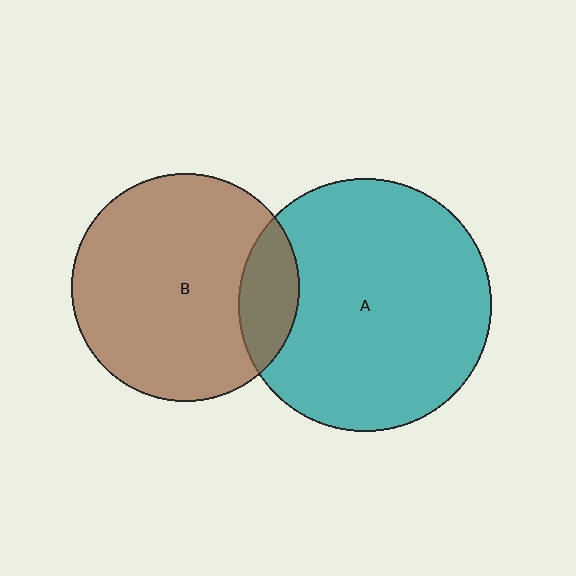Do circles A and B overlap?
Yes.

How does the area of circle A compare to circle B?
Approximately 1.2 times.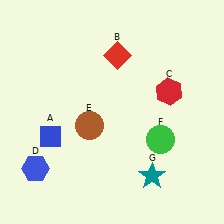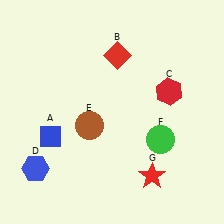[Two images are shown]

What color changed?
The star (G) changed from teal in Image 1 to red in Image 2.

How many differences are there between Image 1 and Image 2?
There is 1 difference between the two images.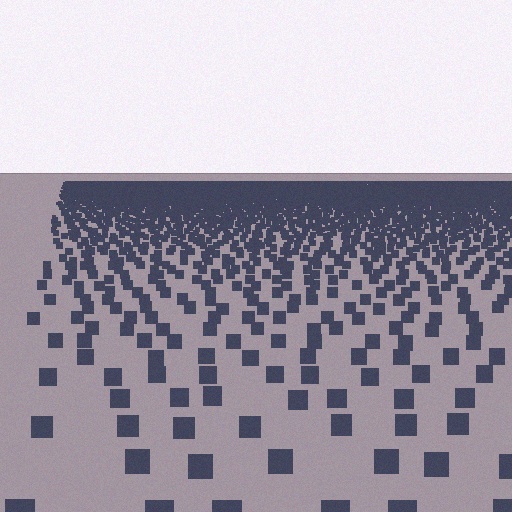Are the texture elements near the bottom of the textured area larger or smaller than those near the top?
Larger. Near the bottom, elements are closer to the viewer and appear at a bigger on-screen size.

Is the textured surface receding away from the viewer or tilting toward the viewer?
The surface is receding away from the viewer. Texture elements get smaller and denser toward the top.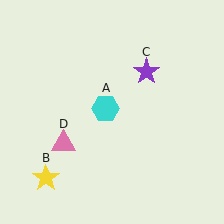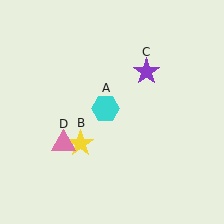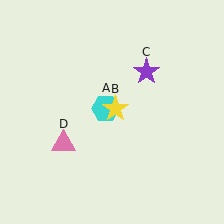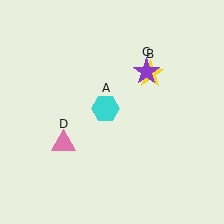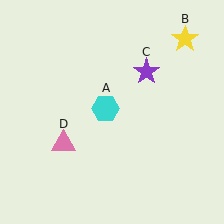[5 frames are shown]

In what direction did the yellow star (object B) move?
The yellow star (object B) moved up and to the right.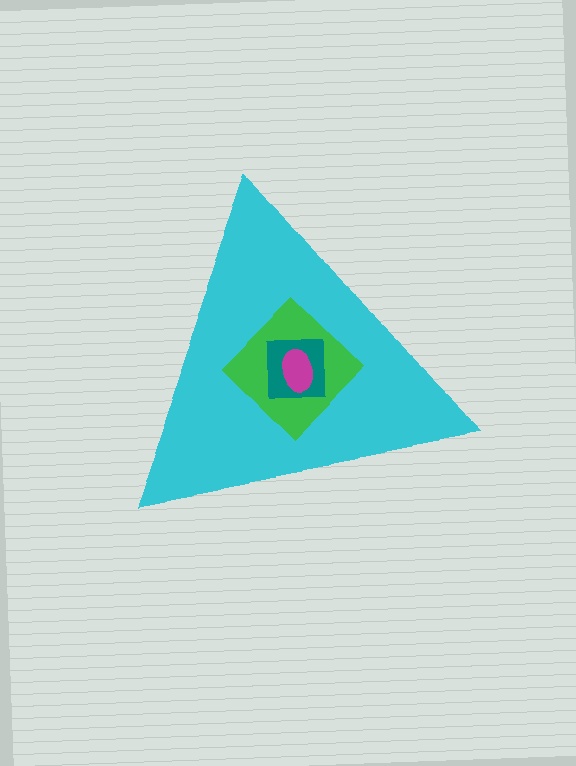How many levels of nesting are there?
4.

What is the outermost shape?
The cyan triangle.